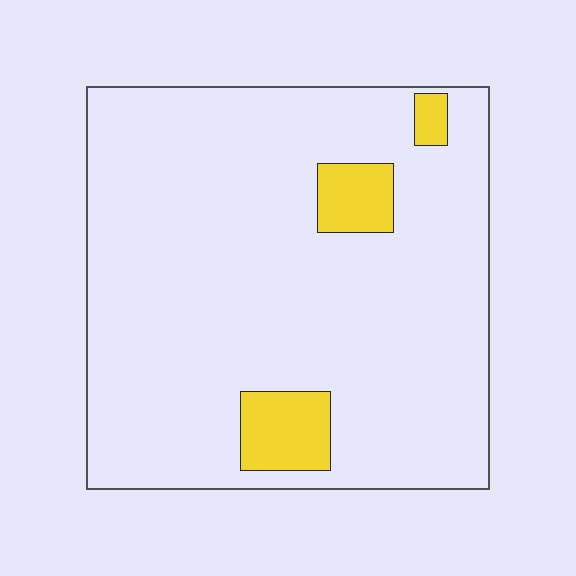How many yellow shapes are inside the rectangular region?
3.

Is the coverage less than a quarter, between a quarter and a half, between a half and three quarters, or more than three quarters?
Less than a quarter.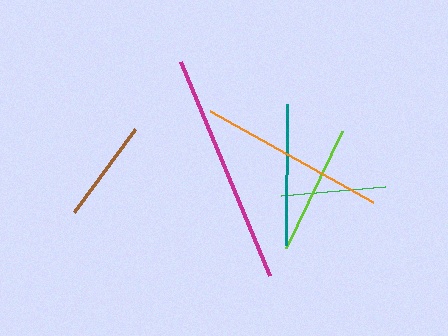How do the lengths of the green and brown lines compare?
The green and brown lines are approximately the same length.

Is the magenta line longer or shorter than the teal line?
The magenta line is longer than the teal line.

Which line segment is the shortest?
The brown line is the shortest at approximately 103 pixels.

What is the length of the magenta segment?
The magenta segment is approximately 232 pixels long.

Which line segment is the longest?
The magenta line is the longest at approximately 232 pixels.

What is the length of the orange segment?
The orange segment is approximately 187 pixels long.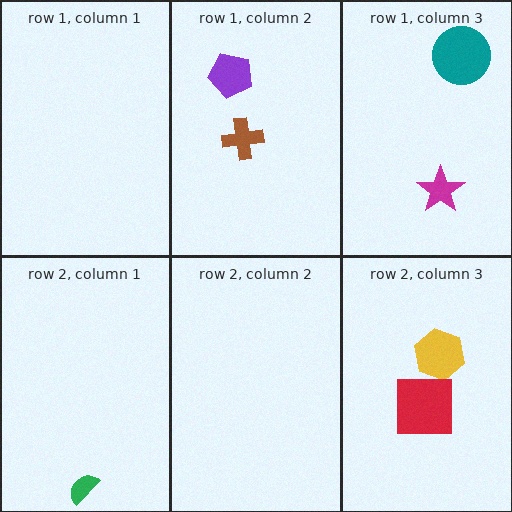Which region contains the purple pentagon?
The row 1, column 2 region.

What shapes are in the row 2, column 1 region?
The green semicircle.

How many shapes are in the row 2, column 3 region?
2.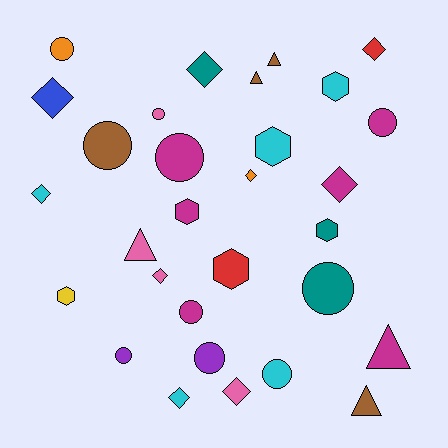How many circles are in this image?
There are 10 circles.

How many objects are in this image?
There are 30 objects.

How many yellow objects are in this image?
There is 1 yellow object.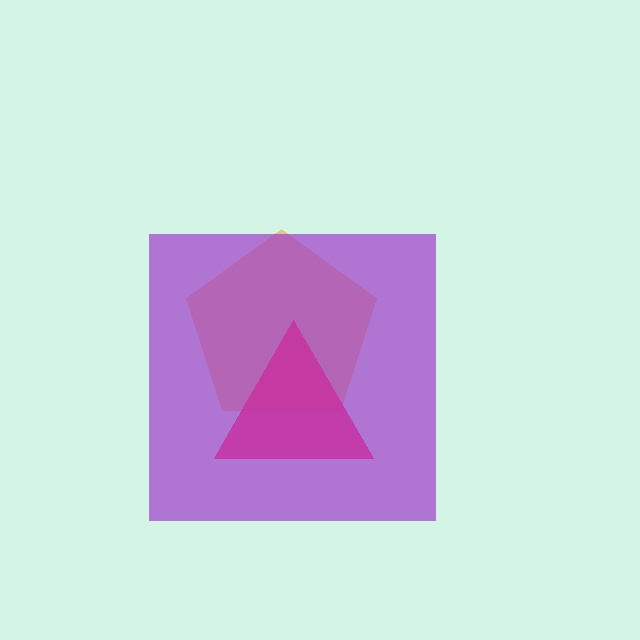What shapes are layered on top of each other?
The layered shapes are: an orange pentagon, a purple square, a magenta triangle.